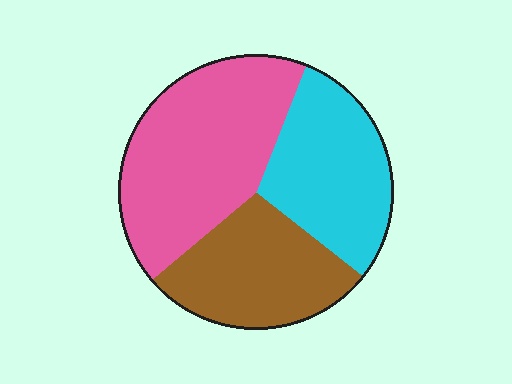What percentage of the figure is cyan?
Cyan covers around 30% of the figure.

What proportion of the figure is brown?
Brown takes up about one quarter (1/4) of the figure.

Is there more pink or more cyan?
Pink.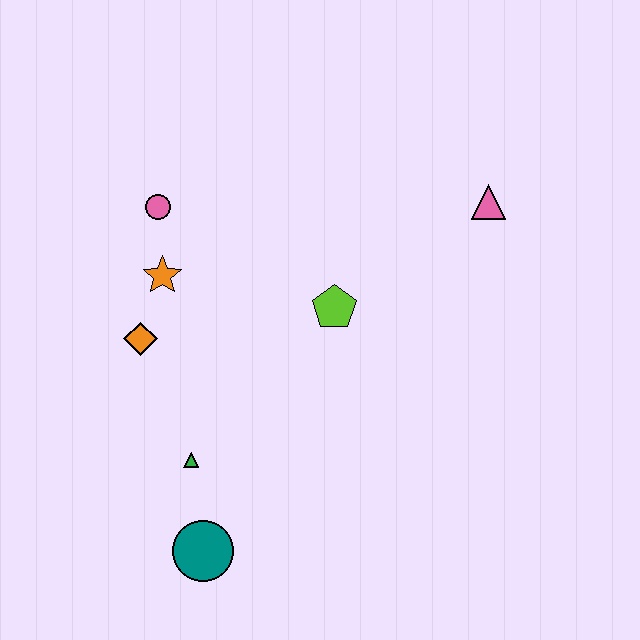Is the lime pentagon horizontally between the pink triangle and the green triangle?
Yes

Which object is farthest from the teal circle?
The pink triangle is farthest from the teal circle.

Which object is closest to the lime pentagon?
The orange star is closest to the lime pentagon.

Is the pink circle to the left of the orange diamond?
No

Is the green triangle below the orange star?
Yes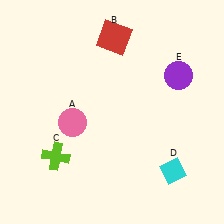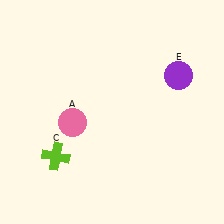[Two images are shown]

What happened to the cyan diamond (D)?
The cyan diamond (D) was removed in Image 2. It was in the bottom-right area of Image 1.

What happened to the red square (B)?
The red square (B) was removed in Image 2. It was in the top-right area of Image 1.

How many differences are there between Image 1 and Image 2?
There are 2 differences between the two images.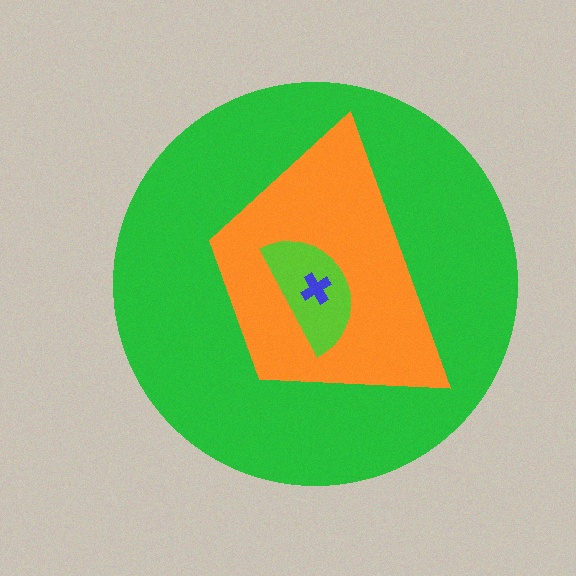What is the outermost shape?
The green circle.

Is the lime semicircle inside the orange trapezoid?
Yes.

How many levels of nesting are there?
4.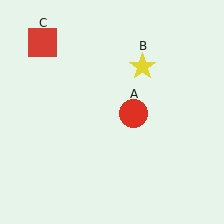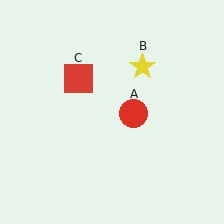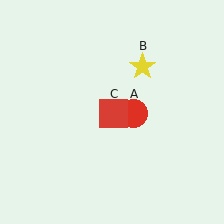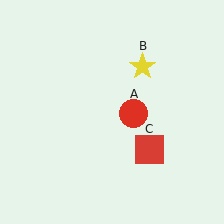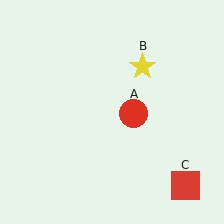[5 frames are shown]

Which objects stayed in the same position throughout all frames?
Red circle (object A) and yellow star (object B) remained stationary.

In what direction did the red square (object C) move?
The red square (object C) moved down and to the right.